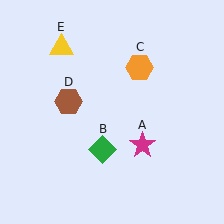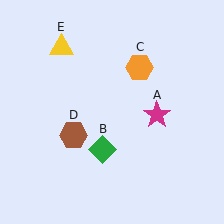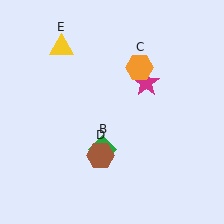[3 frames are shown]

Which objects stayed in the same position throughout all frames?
Green diamond (object B) and orange hexagon (object C) and yellow triangle (object E) remained stationary.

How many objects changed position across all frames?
2 objects changed position: magenta star (object A), brown hexagon (object D).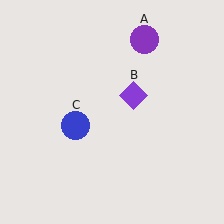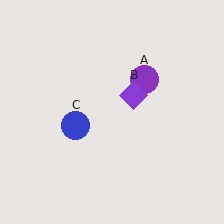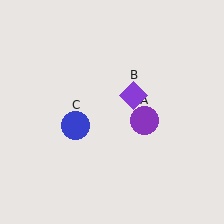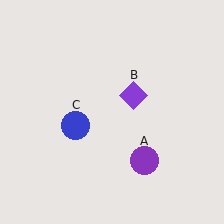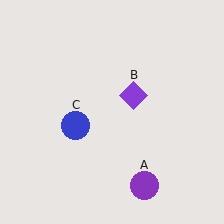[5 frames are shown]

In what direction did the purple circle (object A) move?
The purple circle (object A) moved down.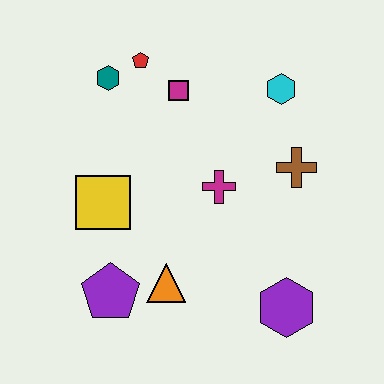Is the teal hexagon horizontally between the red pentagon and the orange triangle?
No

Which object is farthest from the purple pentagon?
The cyan hexagon is farthest from the purple pentagon.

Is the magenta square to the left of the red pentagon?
No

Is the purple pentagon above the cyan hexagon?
No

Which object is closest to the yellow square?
The purple pentagon is closest to the yellow square.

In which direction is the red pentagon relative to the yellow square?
The red pentagon is above the yellow square.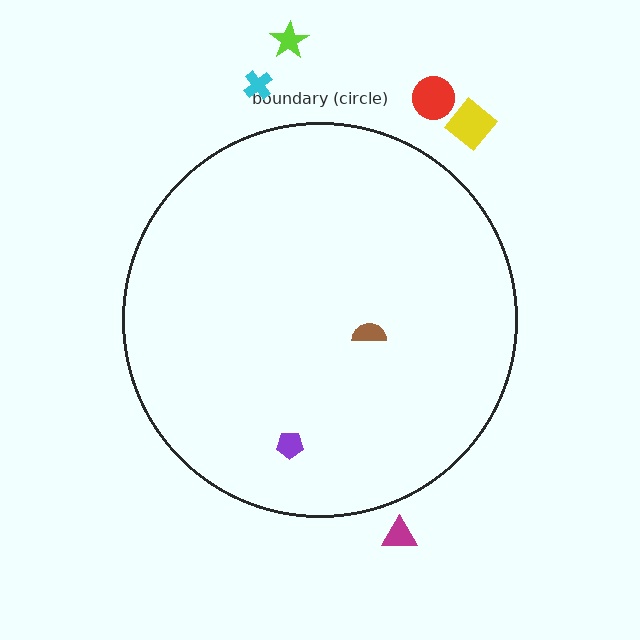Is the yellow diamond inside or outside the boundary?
Outside.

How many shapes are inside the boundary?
2 inside, 5 outside.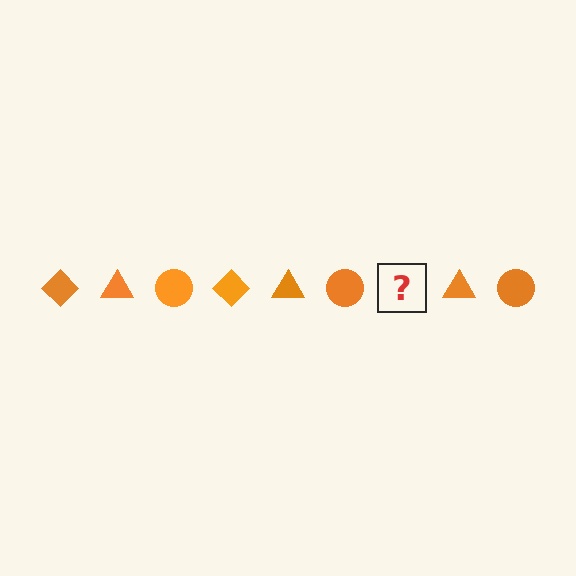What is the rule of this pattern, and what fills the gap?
The rule is that the pattern cycles through diamond, triangle, circle shapes in orange. The gap should be filled with an orange diamond.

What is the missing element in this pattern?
The missing element is an orange diamond.